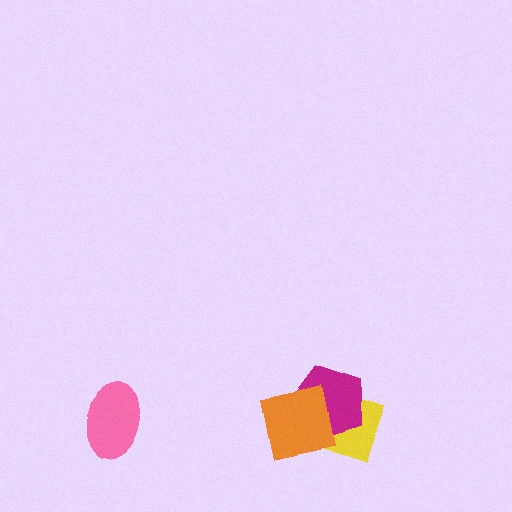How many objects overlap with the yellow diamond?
2 objects overlap with the yellow diamond.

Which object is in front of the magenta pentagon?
The orange square is in front of the magenta pentagon.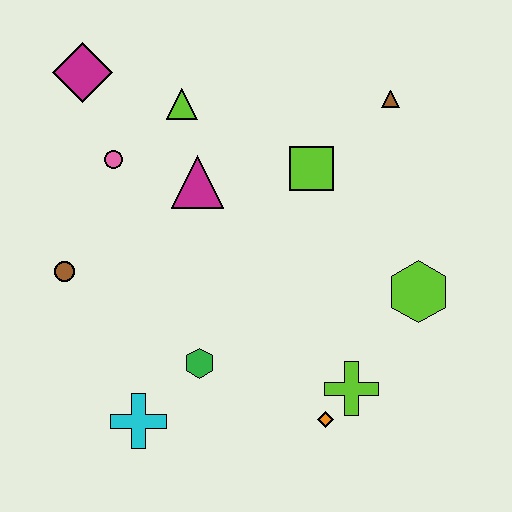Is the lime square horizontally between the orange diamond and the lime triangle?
Yes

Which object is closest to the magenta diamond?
The pink circle is closest to the magenta diamond.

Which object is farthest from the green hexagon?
The brown triangle is farthest from the green hexagon.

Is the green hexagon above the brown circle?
No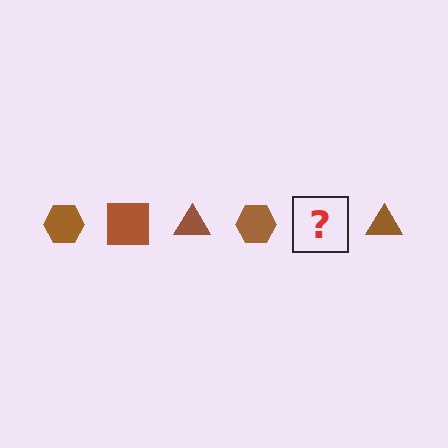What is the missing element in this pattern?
The missing element is a brown square.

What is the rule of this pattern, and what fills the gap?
The rule is that the pattern cycles through hexagon, square, triangle shapes in brown. The gap should be filled with a brown square.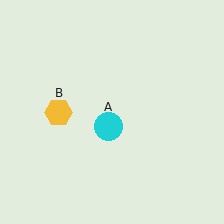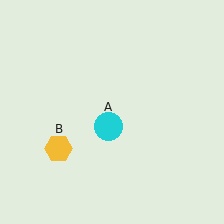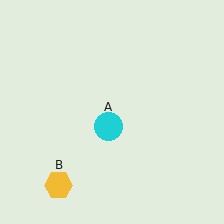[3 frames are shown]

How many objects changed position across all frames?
1 object changed position: yellow hexagon (object B).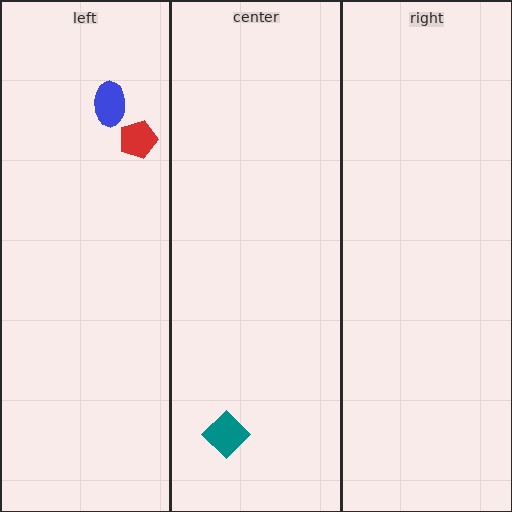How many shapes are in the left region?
2.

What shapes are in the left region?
The blue ellipse, the red pentagon.